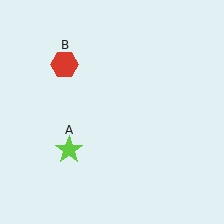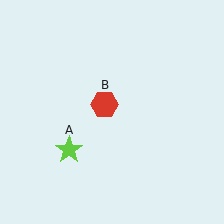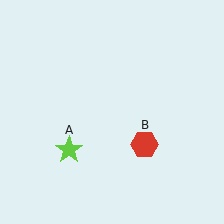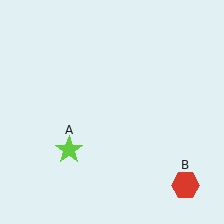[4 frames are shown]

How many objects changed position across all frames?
1 object changed position: red hexagon (object B).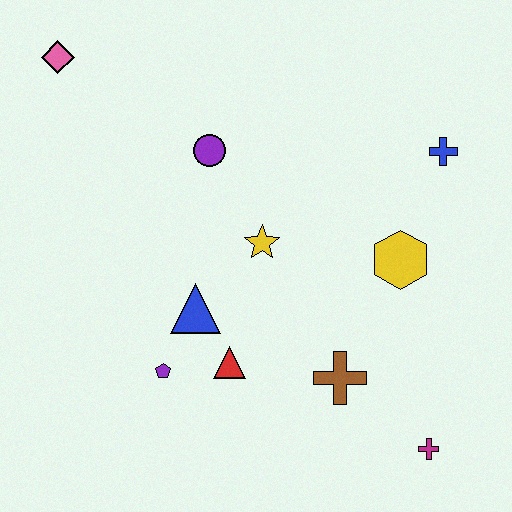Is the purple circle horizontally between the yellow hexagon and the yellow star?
No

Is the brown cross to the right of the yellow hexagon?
No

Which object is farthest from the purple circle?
The magenta cross is farthest from the purple circle.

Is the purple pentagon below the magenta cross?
No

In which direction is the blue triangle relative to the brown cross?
The blue triangle is to the left of the brown cross.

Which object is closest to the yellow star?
The blue triangle is closest to the yellow star.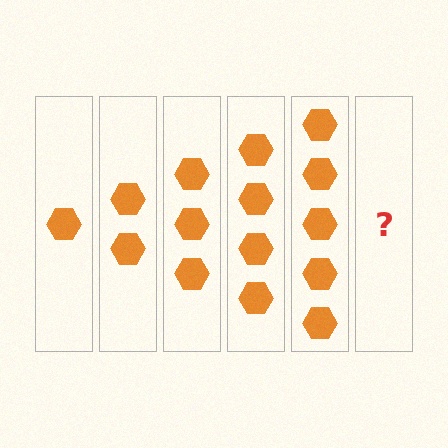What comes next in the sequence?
The next element should be 6 hexagons.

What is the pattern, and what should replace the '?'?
The pattern is that each step adds one more hexagon. The '?' should be 6 hexagons.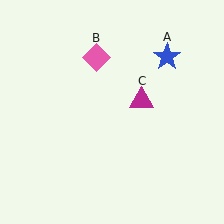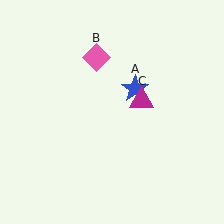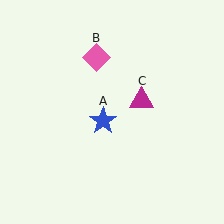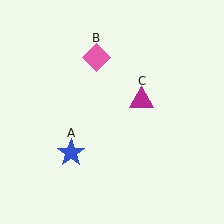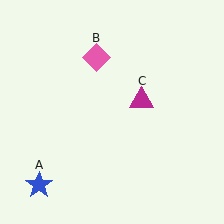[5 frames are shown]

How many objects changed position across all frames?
1 object changed position: blue star (object A).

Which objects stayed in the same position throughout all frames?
Pink diamond (object B) and magenta triangle (object C) remained stationary.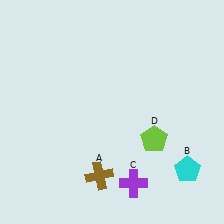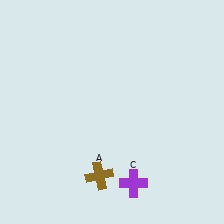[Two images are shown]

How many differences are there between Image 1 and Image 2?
There are 2 differences between the two images.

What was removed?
The lime pentagon (D), the cyan pentagon (B) were removed in Image 2.